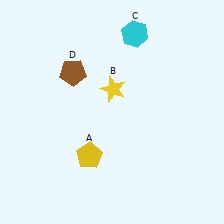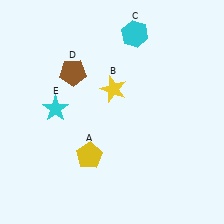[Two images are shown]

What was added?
A cyan star (E) was added in Image 2.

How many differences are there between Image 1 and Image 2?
There is 1 difference between the two images.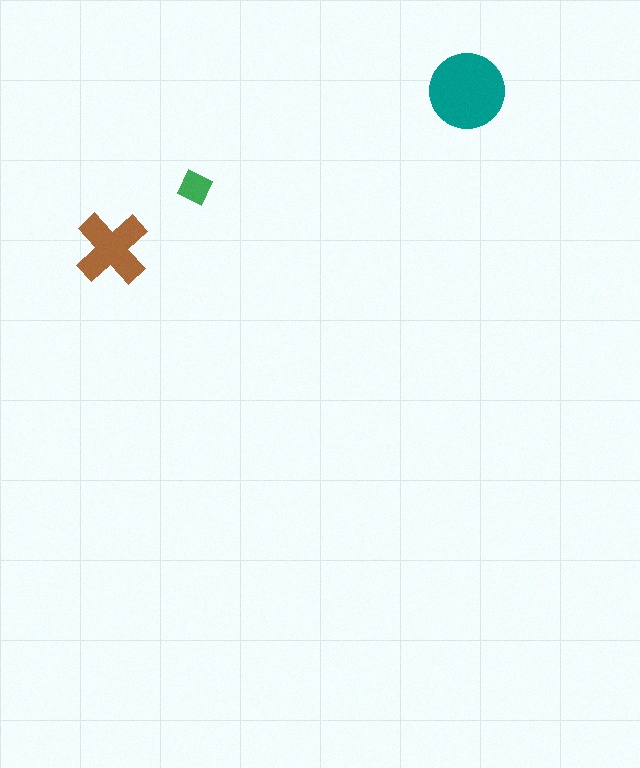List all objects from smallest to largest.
The green square, the brown cross, the teal circle.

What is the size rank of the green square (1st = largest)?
3rd.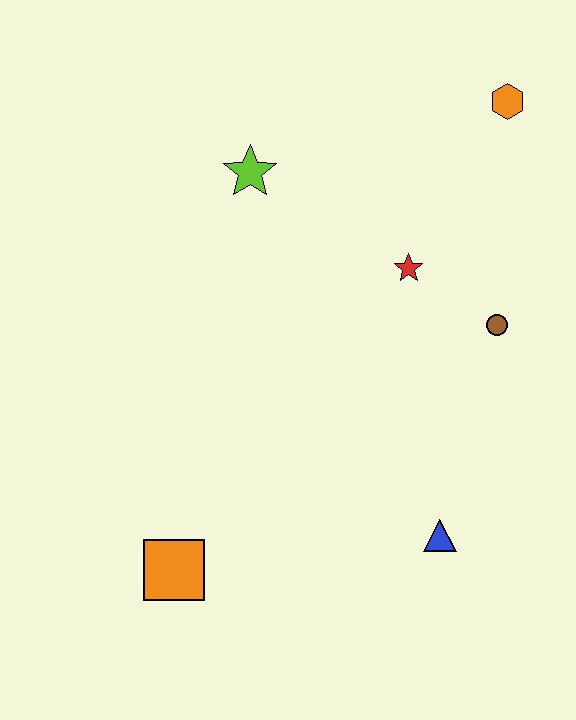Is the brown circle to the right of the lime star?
Yes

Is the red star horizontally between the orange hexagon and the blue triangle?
No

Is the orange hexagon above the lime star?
Yes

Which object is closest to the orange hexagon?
The red star is closest to the orange hexagon.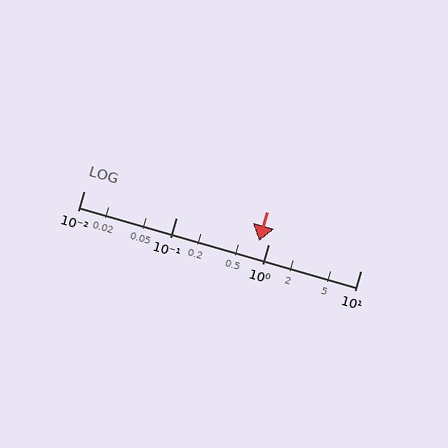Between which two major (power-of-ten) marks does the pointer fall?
The pointer is between 0.1 and 1.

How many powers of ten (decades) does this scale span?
The scale spans 3 decades, from 0.01 to 10.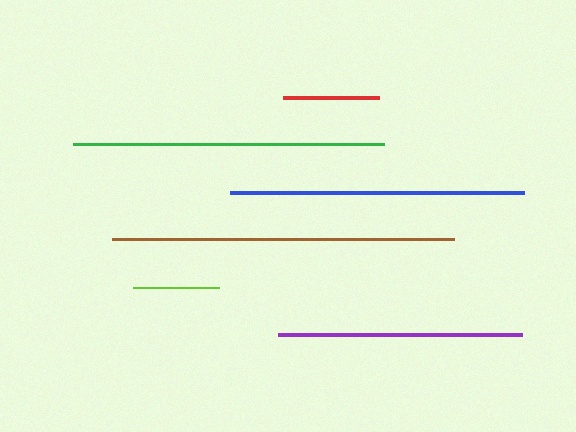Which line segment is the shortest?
The lime line is the shortest at approximately 86 pixels.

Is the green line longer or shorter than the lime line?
The green line is longer than the lime line.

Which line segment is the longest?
The brown line is the longest at approximately 342 pixels.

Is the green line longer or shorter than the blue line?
The green line is longer than the blue line.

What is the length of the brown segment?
The brown segment is approximately 342 pixels long.